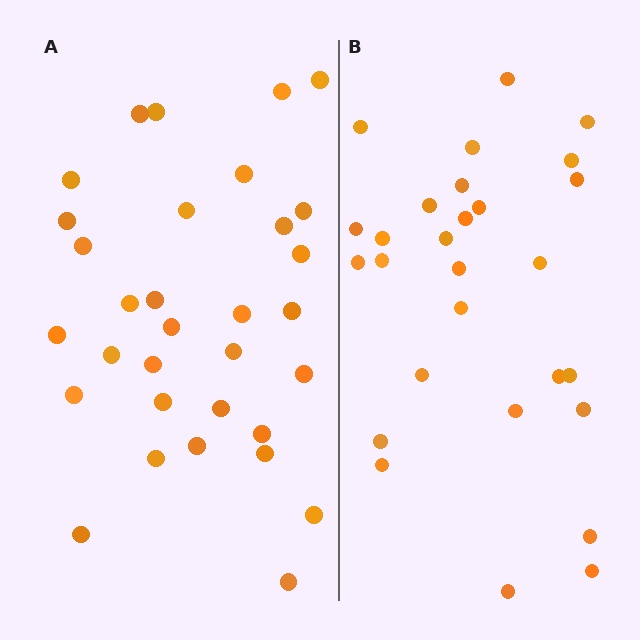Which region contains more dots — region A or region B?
Region A (the left region) has more dots.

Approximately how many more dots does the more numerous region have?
Region A has about 4 more dots than region B.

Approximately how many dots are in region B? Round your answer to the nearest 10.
About 30 dots. (The exact count is 28, which rounds to 30.)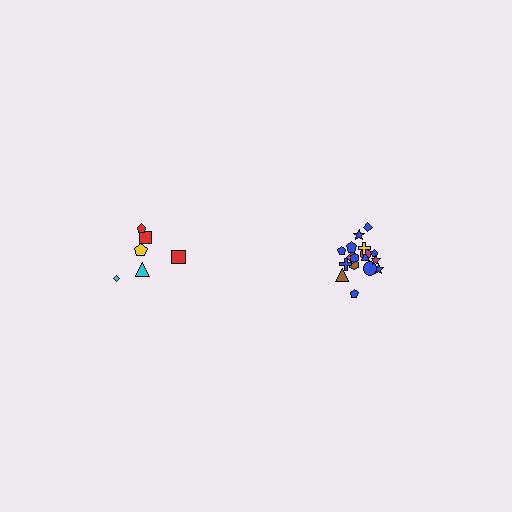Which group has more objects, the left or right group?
The right group.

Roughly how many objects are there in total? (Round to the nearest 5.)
Roughly 25 objects in total.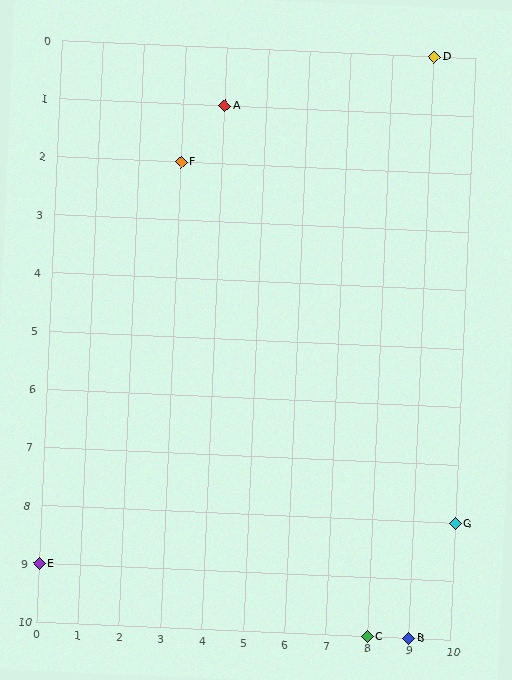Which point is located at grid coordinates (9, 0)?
Point D is at (9, 0).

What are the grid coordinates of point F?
Point F is at grid coordinates (3, 2).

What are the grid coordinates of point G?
Point G is at grid coordinates (10, 8).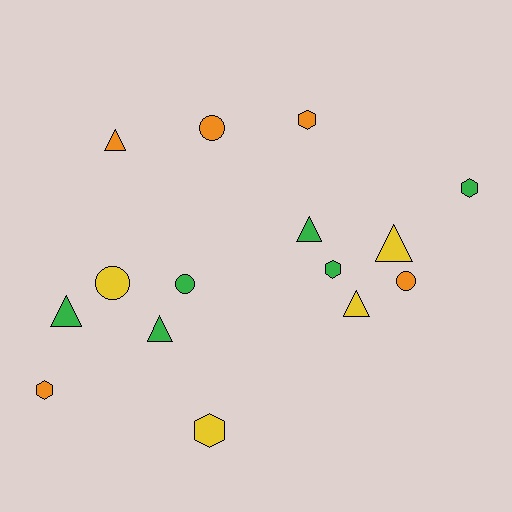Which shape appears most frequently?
Triangle, with 6 objects.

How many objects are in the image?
There are 15 objects.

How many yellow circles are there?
There is 1 yellow circle.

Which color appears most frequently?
Green, with 6 objects.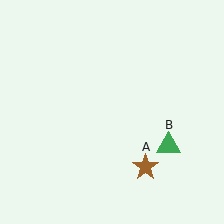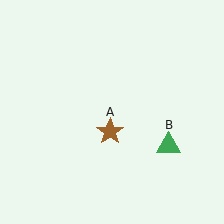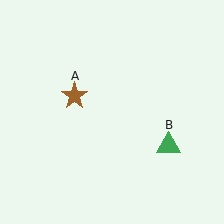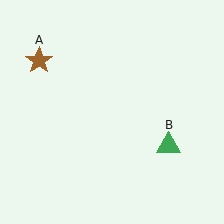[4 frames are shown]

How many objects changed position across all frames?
1 object changed position: brown star (object A).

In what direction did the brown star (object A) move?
The brown star (object A) moved up and to the left.